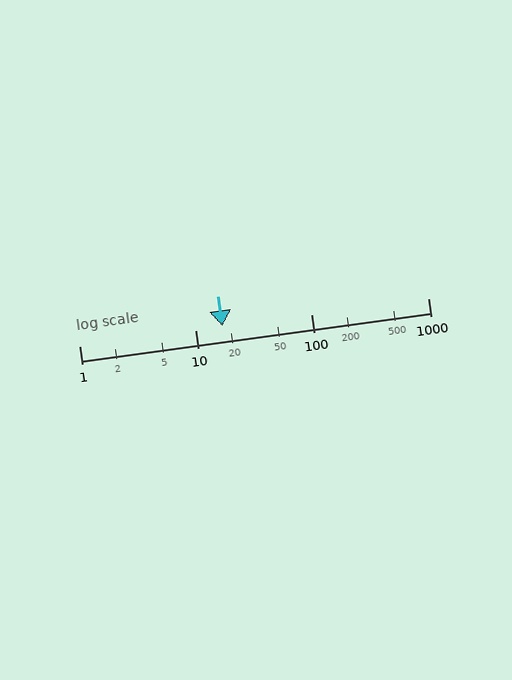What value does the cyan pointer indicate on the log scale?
The pointer indicates approximately 17.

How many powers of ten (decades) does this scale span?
The scale spans 3 decades, from 1 to 1000.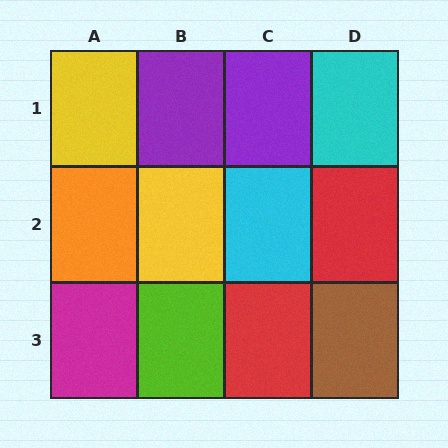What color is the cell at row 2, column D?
Red.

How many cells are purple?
2 cells are purple.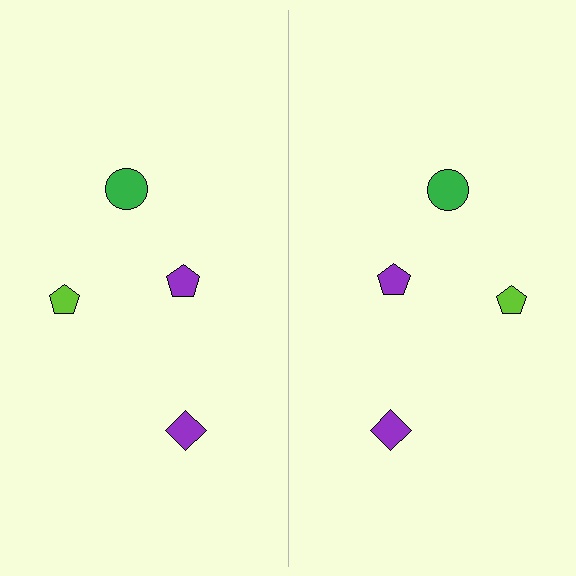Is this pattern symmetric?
Yes, this pattern has bilateral (reflection) symmetry.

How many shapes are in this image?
There are 8 shapes in this image.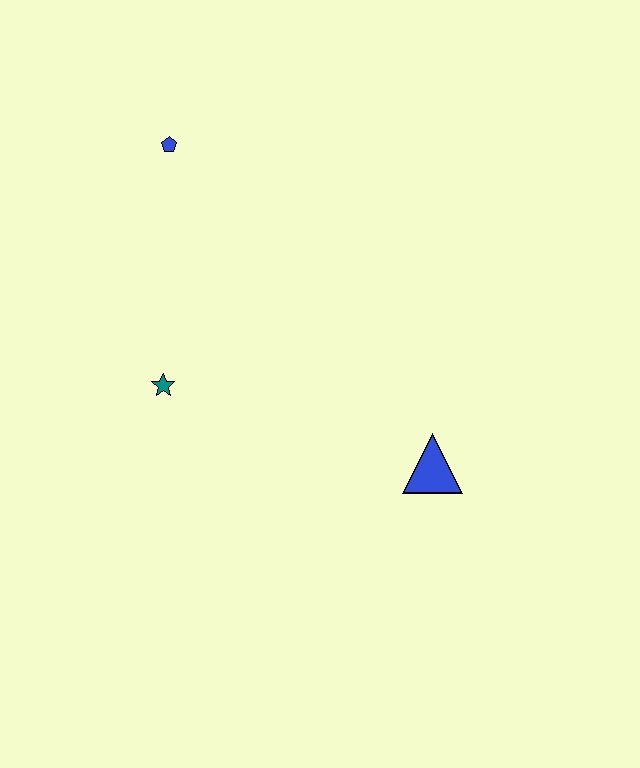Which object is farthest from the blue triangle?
The blue pentagon is farthest from the blue triangle.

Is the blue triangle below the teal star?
Yes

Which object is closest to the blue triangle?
The teal star is closest to the blue triangle.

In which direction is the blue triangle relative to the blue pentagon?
The blue triangle is below the blue pentagon.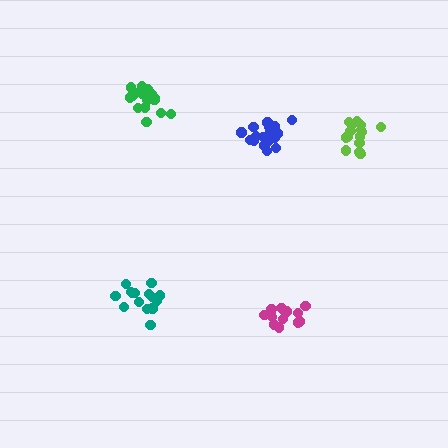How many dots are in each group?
Group 1: 17 dots, Group 2: 15 dots, Group 3: 15 dots, Group 4: 19 dots, Group 5: 15 dots (81 total).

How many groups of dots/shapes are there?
There are 5 groups.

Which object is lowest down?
The magenta cluster is bottommost.